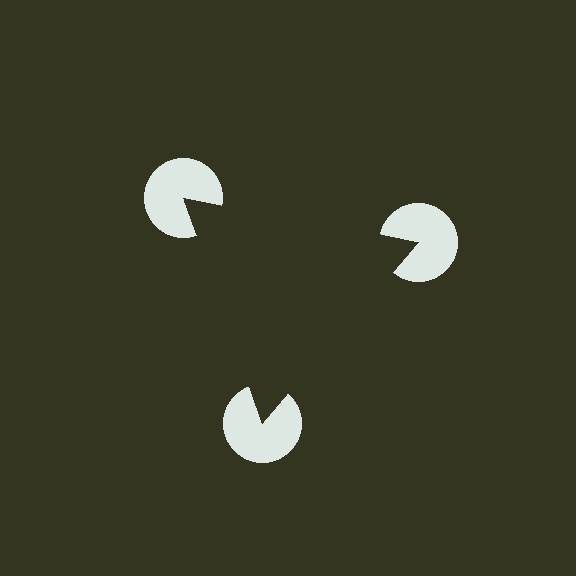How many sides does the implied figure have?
3 sides.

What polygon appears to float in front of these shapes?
An illusory triangle — its edges are inferred from the aligned wedge cuts in the pac-man discs, not physically drawn.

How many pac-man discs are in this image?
There are 3 — one at each vertex of the illusory triangle.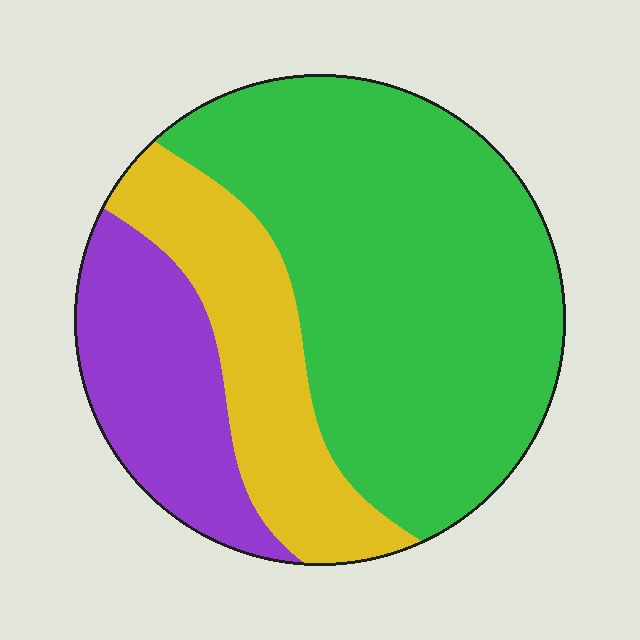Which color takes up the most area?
Green, at roughly 60%.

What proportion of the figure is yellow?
Yellow covers 22% of the figure.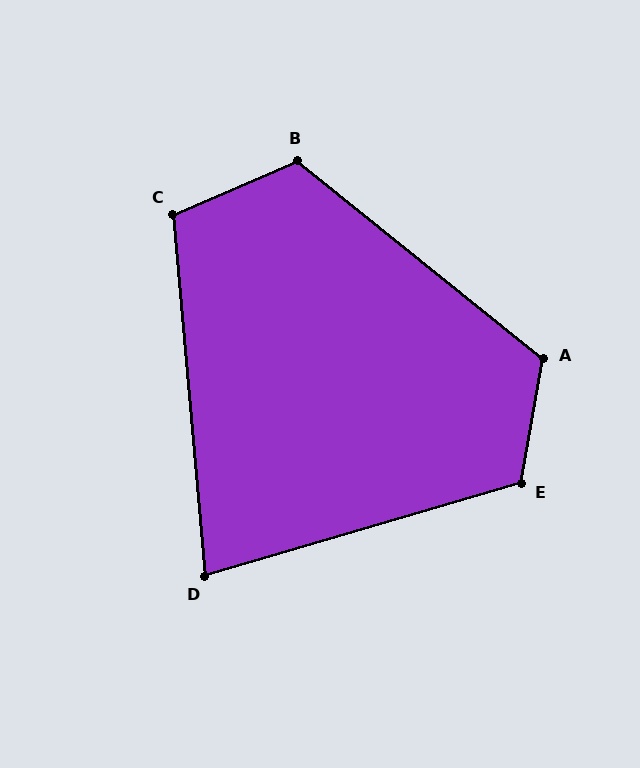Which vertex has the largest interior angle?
A, at approximately 119 degrees.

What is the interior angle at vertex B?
Approximately 118 degrees (obtuse).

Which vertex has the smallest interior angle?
D, at approximately 79 degrees.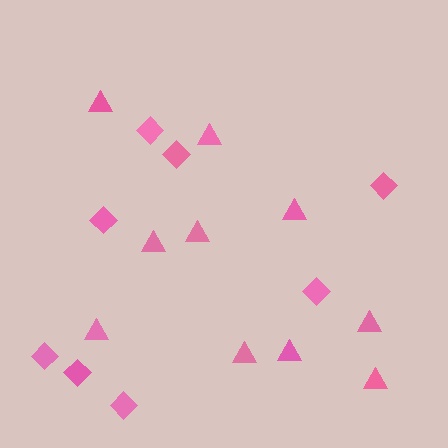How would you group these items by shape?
There are 2 groups: one group of diamonds (8) and one group of triangles (10).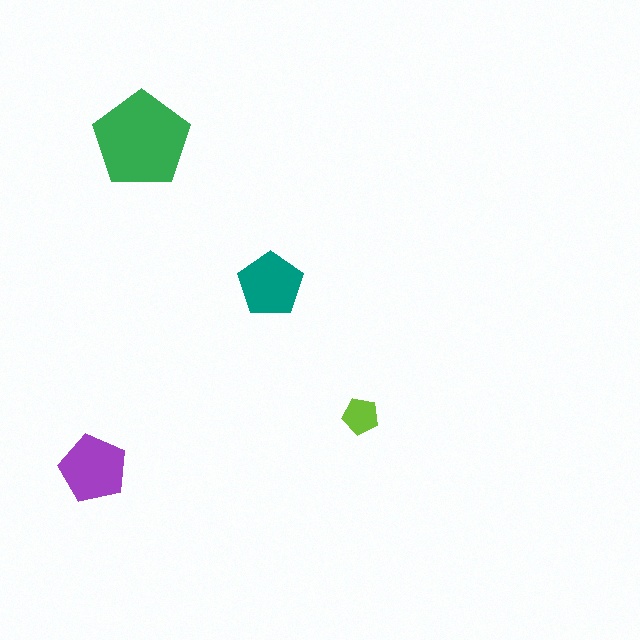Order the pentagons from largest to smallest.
the green one, the purple one, the teal one, the lime one.